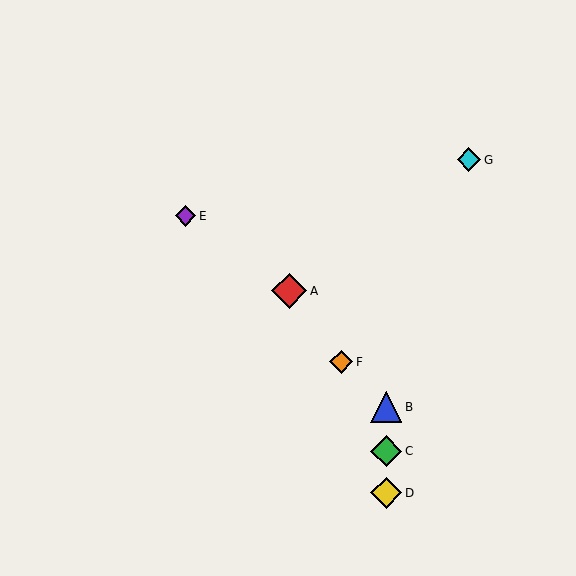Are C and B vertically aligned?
Yes, both are at x≈386.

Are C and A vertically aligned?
No, C is at x≈386 and A is at x≈289.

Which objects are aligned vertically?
Objects B, C, D are aligned vertically.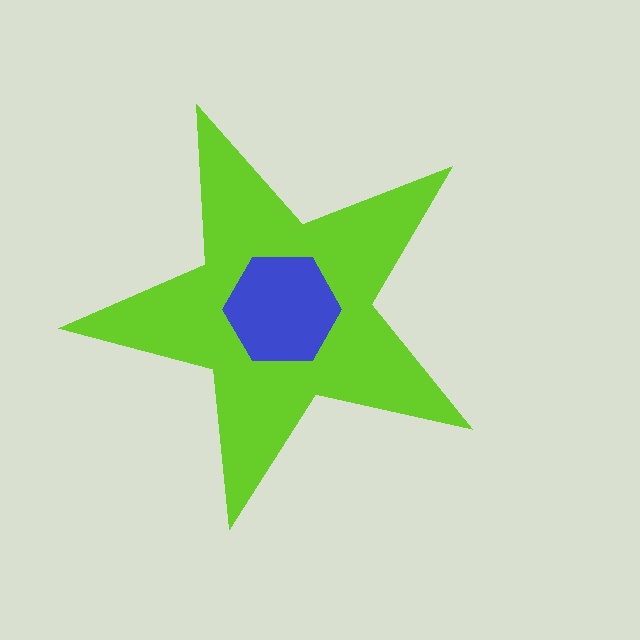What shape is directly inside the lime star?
The blue hexagon.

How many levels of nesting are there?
2.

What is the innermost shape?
The blue hexagon.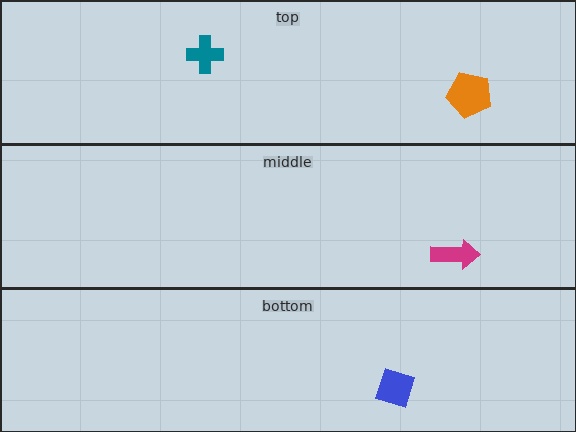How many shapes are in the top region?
2.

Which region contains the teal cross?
The top region.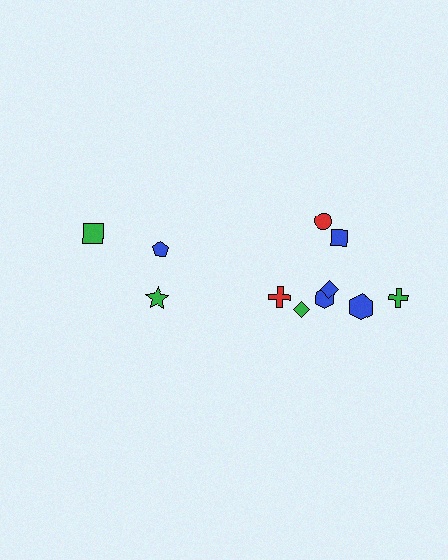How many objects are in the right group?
There are 8 objects.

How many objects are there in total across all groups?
There are 11 objects.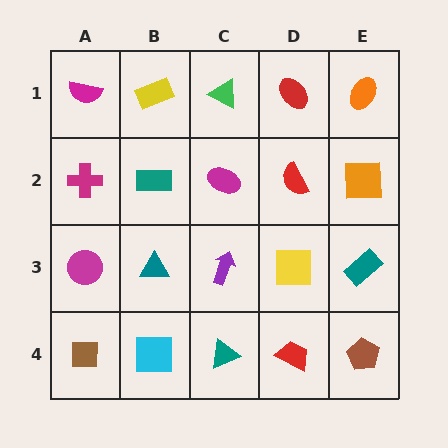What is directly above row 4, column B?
A teal triangle.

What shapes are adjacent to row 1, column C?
A magenta ellipse (row 2, column C), a yellow rectangle (row 1, column B), a red ellipse (row 1, column D).